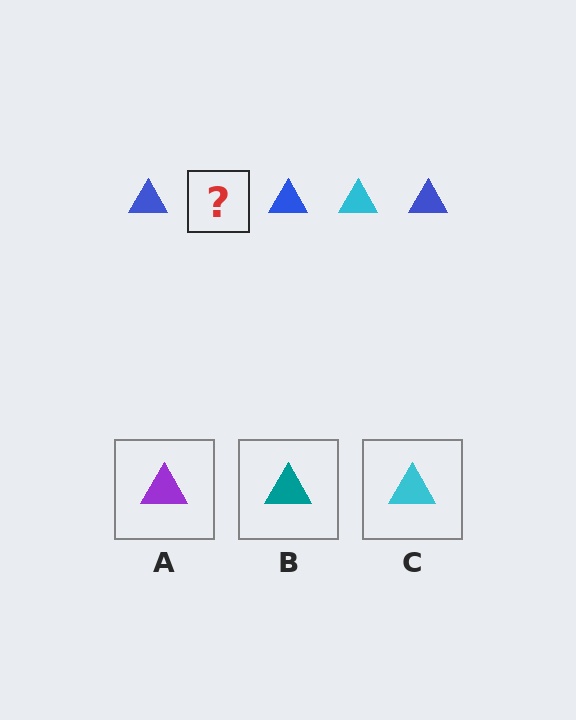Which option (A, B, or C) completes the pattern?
C.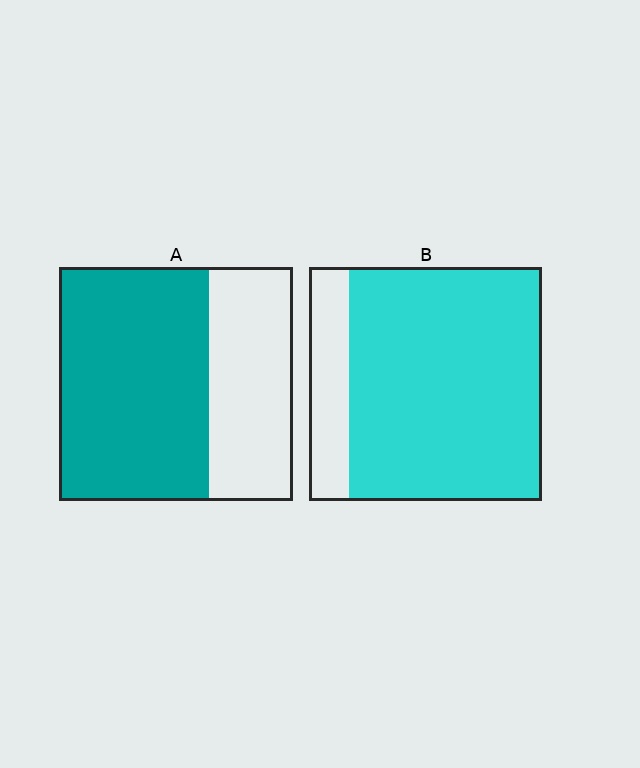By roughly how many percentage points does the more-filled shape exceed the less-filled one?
By roughly 20 percentage points (B over A).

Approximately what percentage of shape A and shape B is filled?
A is approximately 65% and B is approximately 85%.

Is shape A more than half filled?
Yes.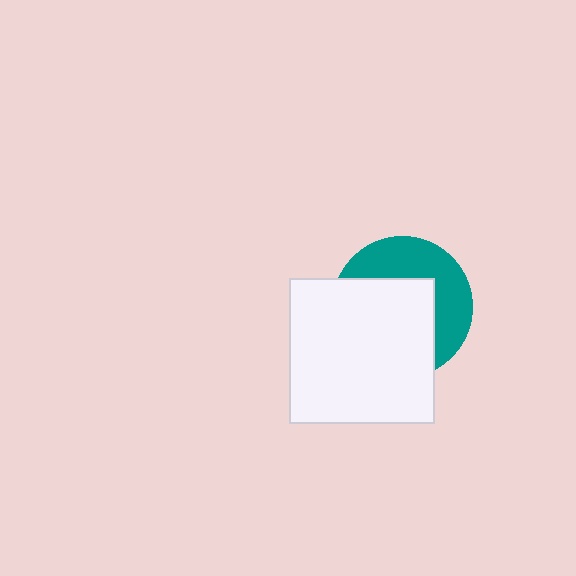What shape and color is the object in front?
The object in front is a white square.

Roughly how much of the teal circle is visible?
A small part of it is visible (roughly 42%).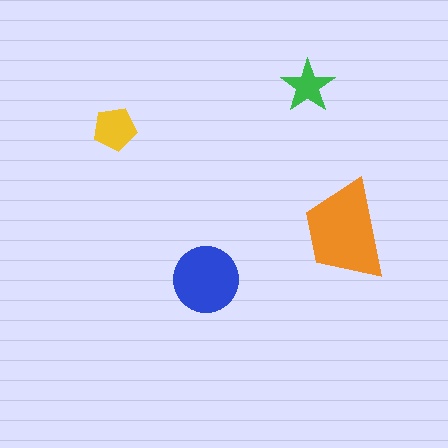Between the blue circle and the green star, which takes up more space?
The blue circle.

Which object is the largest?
The orange trapezoid.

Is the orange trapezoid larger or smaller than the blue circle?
Larger.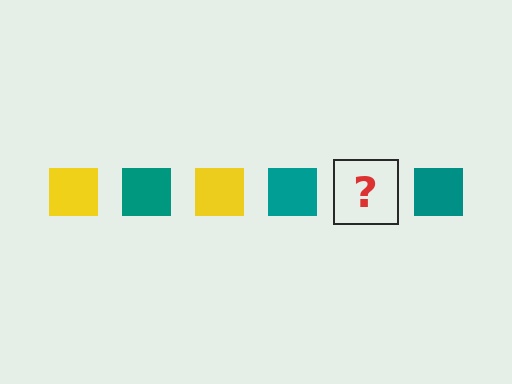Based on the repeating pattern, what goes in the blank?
The blank should be a yellow square.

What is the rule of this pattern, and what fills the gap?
The rule is that the pattern cycles through yellow, teal squares. The gap should be filled with a yellow square.